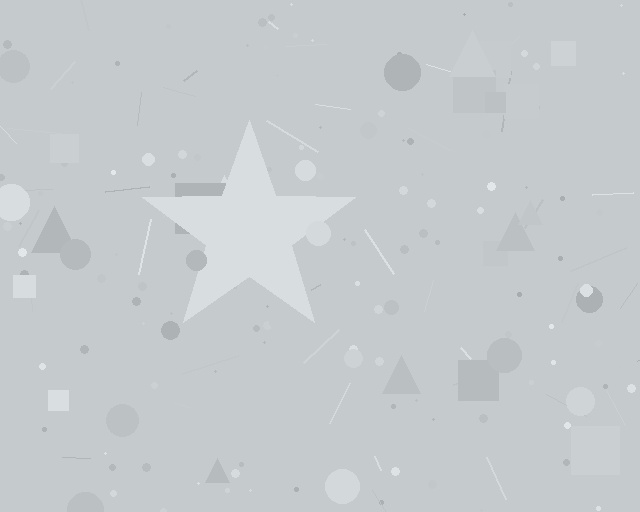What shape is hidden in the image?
A star is hidden in the image.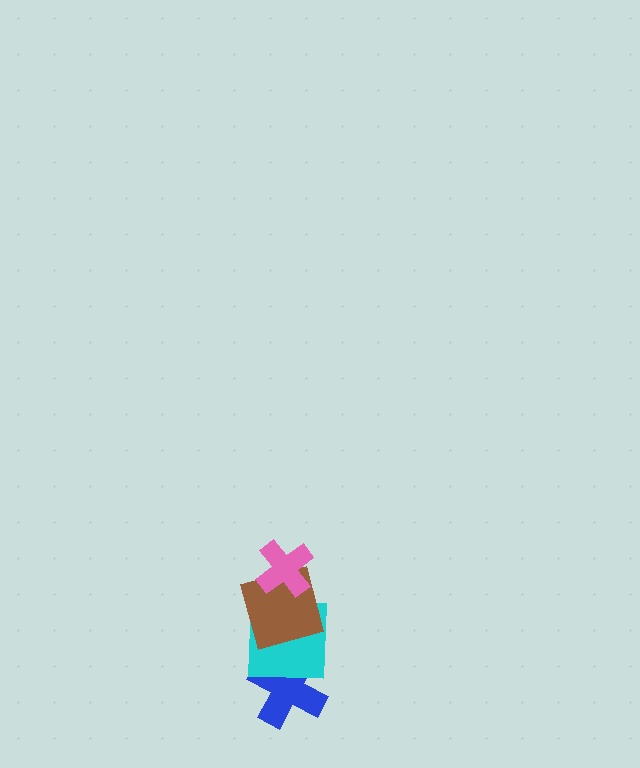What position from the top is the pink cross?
The pink cross is 1st from the top.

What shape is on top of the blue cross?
The cyan square is on top of the blue cross.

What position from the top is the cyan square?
The cyan square is 3rd from the top.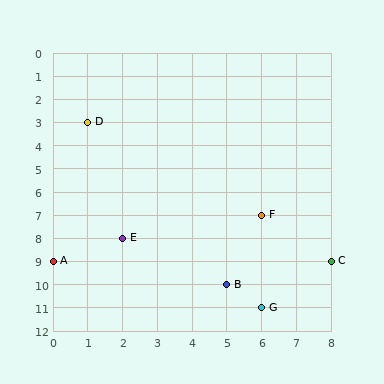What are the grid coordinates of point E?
Point E is at grid coordinates (2, 8).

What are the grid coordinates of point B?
Point B is at grid coordinates (5, 10).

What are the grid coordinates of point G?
Point G is at grid coordinates (6, 11).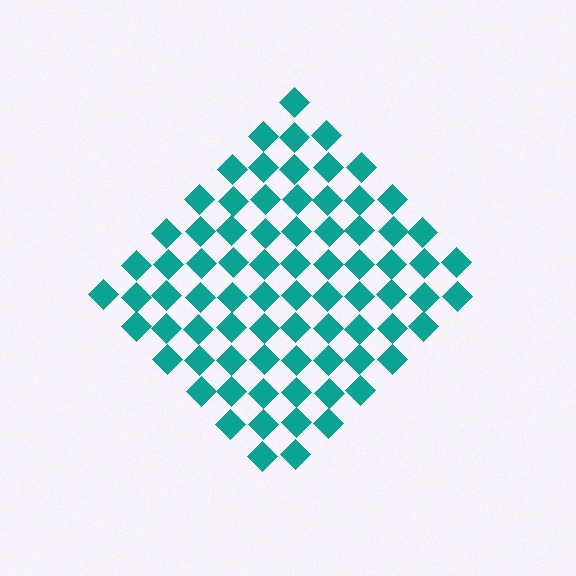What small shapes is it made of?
It is made of small diamonds.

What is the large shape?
The large shape is a diamond.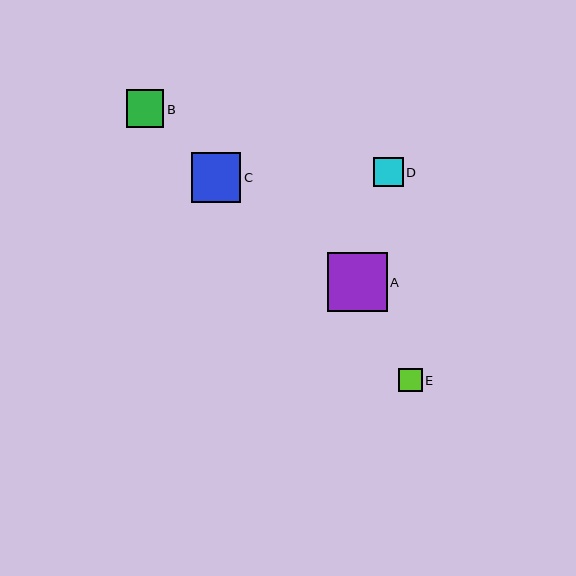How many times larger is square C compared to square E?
Square C is approximately 2.1 times the size of square E.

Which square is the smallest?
Square E is the smallest with a size of approximately 24 pixels.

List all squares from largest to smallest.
From largest to smallest: A, C, B, D, E.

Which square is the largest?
Square A is the largest with a size of approximately 59 pixels.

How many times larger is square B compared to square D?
Square B is approximately 1.3 times the size of square D.